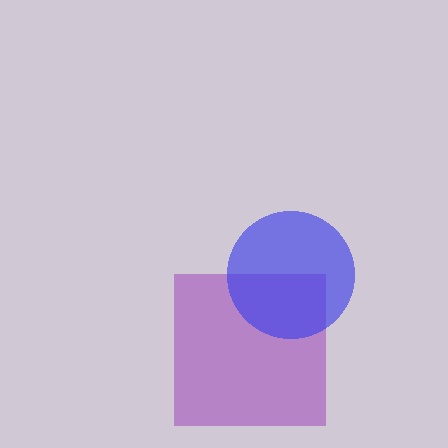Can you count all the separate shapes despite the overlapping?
Yes, there are 2 separate shapes.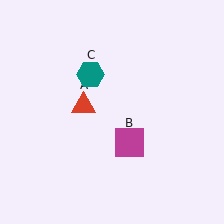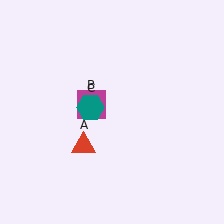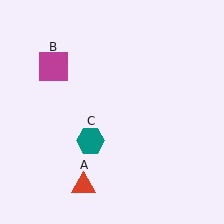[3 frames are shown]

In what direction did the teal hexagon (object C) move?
The teal hexagon (object C) moved down.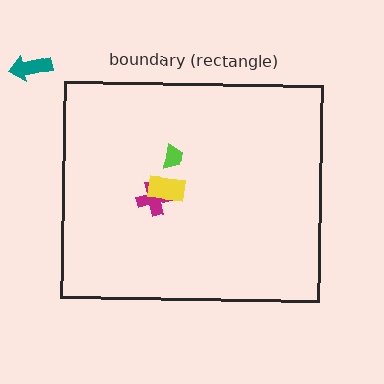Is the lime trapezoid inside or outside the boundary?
Inside.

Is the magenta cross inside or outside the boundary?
Inside.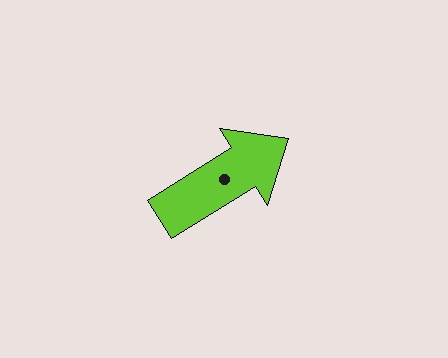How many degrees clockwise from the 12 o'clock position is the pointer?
Approximately 58 degrees.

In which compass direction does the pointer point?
Northeast.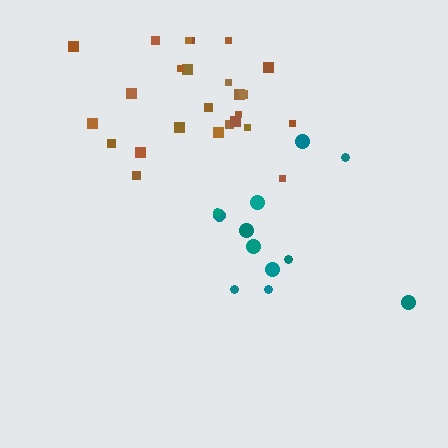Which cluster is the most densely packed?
Teal.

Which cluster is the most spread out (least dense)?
Brown.